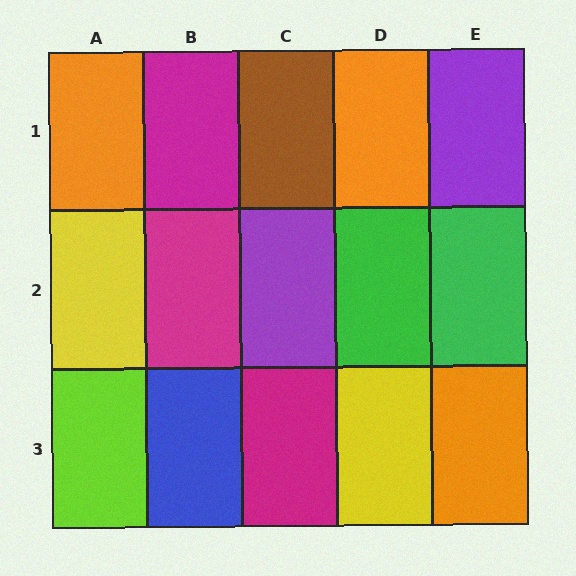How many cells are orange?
3 cells are orange.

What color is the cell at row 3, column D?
Yellow.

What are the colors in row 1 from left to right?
Orange, magenta, brown, orange, purple.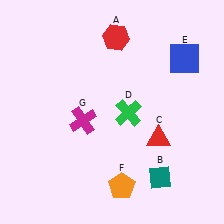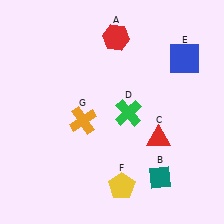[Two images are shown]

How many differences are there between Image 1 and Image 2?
There are 2 differences between the two images.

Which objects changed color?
F changed from orange to yellow. G changed from magenta to orange.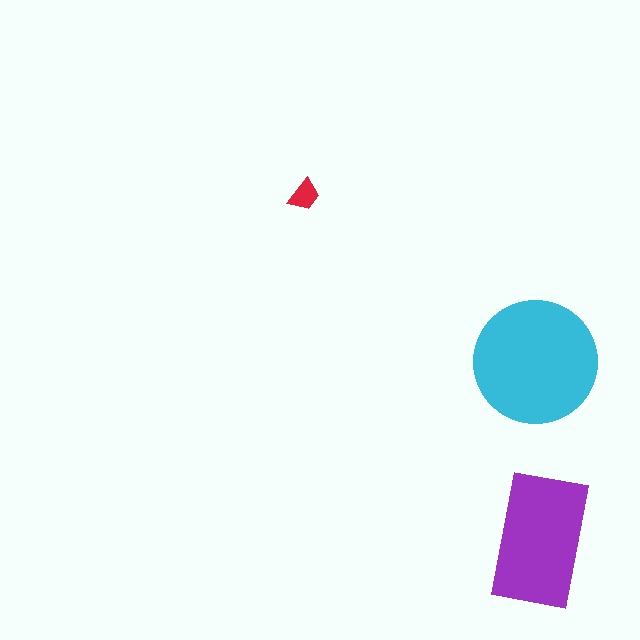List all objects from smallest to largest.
The red trapezoid, the purple rectangle, the cyan circle.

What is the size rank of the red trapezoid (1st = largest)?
3rd.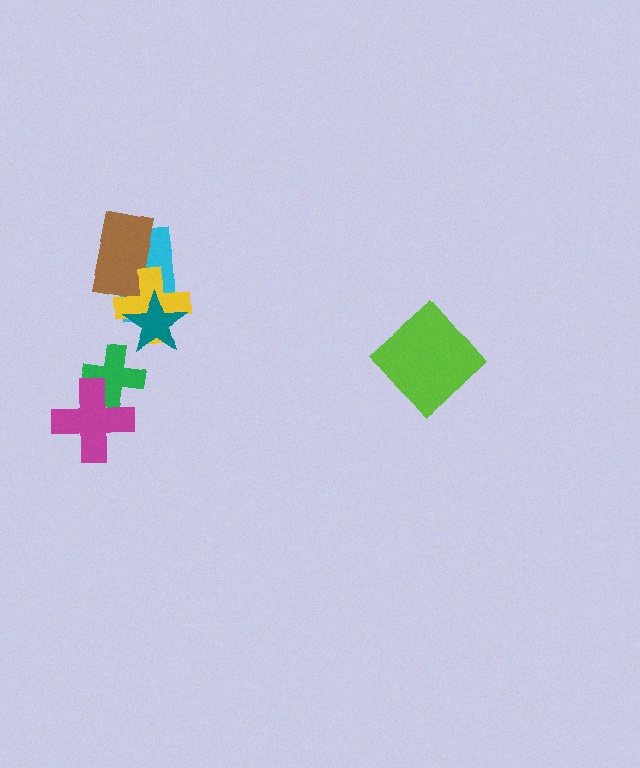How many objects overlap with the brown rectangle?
2 objects overlap with the brown rectangle.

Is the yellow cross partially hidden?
Yes, it is partially covered by another shape.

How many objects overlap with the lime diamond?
0 objects overlap with the lime diamond.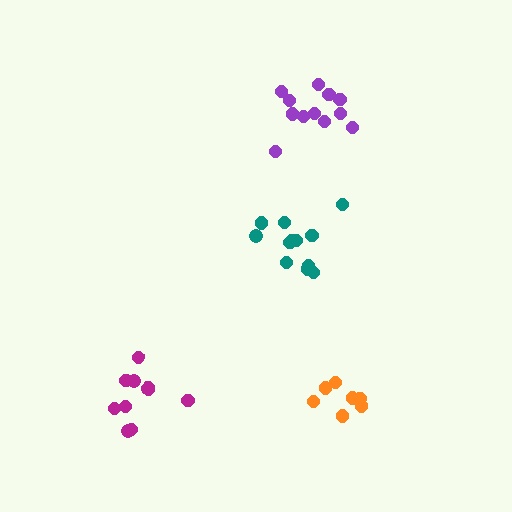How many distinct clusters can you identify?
There are 4 distinct clusters.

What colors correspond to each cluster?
The clusters are colored: purple, teal, magenta, orange.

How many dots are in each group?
Group 1: 12 dots, Group 2: 12 dots, Group 3: 10 dots, Group 4: 7 dots (41 total).